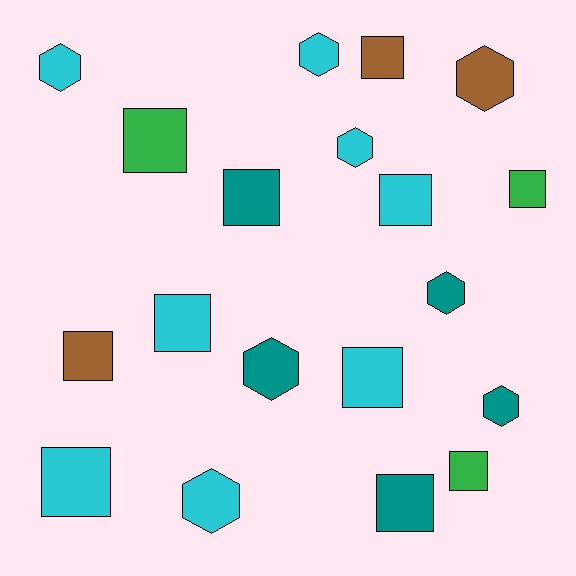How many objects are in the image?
There are 19 objects.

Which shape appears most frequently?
Square, with 11 objects.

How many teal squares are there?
There are 2 teal squares.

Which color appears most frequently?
Cyan, with 8 objects.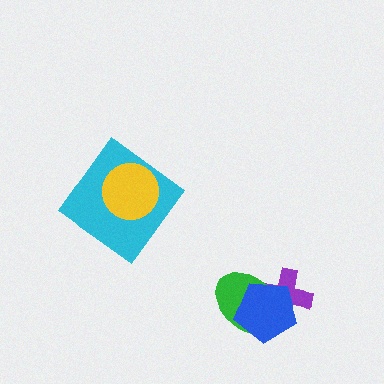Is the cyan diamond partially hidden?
Yes, it is partially covered by another shape.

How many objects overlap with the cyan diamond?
1 object overlaps with the cyan diamond.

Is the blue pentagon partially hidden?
No, no other shape covers it.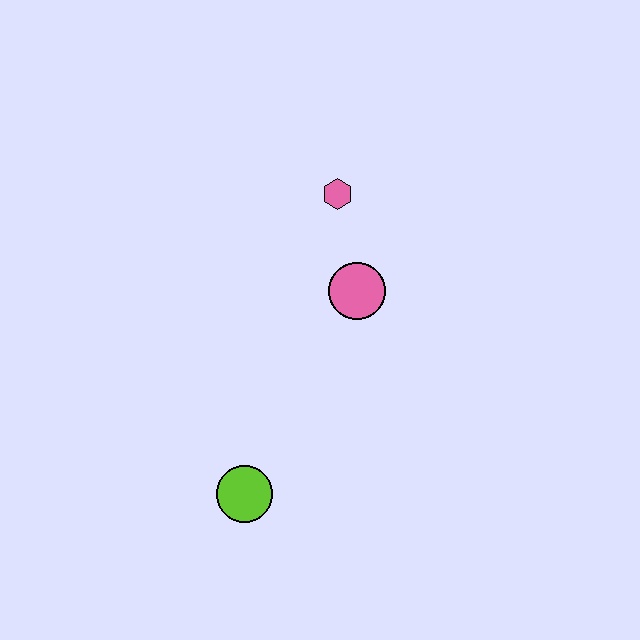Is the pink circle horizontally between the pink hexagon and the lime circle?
No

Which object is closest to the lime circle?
The pink circle is closest to the lime circle.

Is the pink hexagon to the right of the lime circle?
Yes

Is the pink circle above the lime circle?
Yes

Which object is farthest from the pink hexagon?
The lime circle is farthest from the pink hexagon.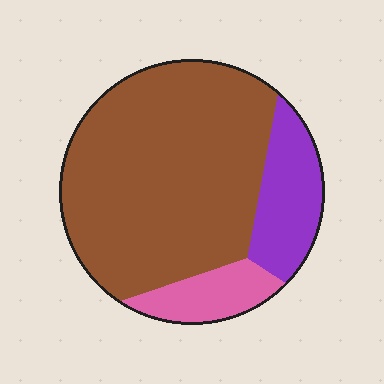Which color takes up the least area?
Pink, at roughly 10%.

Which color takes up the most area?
Brown, at roughly 70%.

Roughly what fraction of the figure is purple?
Purple covers 17% of the figure.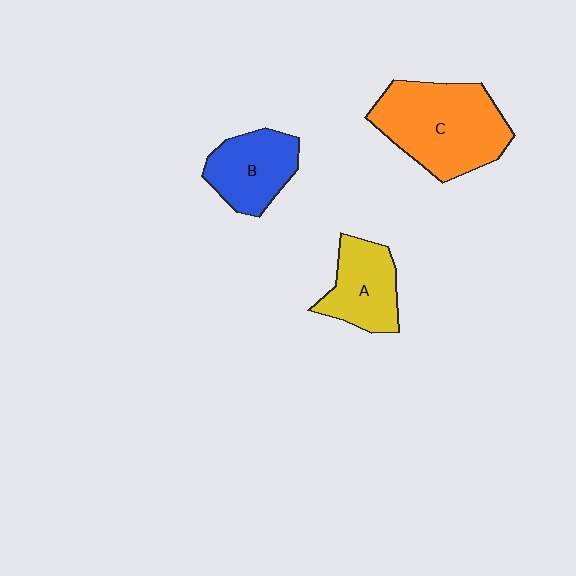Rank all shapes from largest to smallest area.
From largest to smallest: C (orange), B (blue), A (yellow).